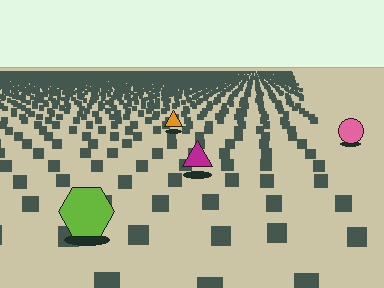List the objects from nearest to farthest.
From nearest to farthest: the lime hexagon, the magenta triangle, the pink circle, the orange triangle.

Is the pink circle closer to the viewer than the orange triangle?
Yes. The pink circle is closer — you can tell from the texture gradient: the ground texture is coarser near it.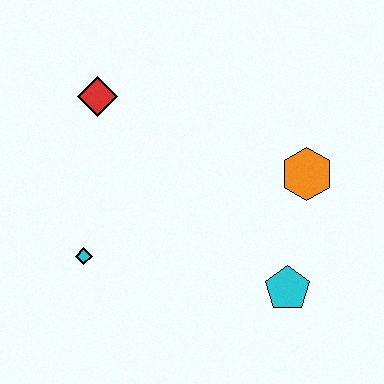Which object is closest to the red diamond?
The cyan diamond is closest to the red diamond.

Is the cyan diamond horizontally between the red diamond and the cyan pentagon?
No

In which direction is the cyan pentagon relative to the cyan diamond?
The cyan pentagon is to the right of the cyan diamond.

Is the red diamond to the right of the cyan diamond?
Yes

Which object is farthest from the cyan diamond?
The orange hexagon is farthest from the cyan diamond.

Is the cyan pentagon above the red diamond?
No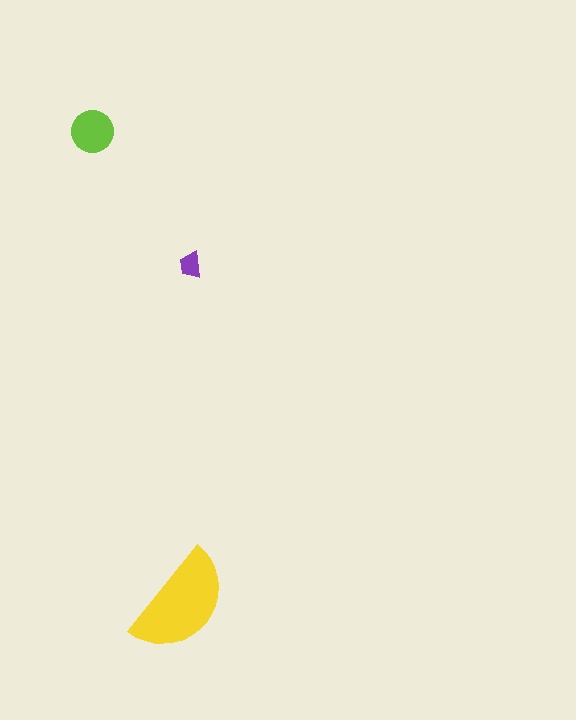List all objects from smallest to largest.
The purple trapezoid, the lime circle, the yellow semicircle.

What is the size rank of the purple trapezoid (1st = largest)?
3rd.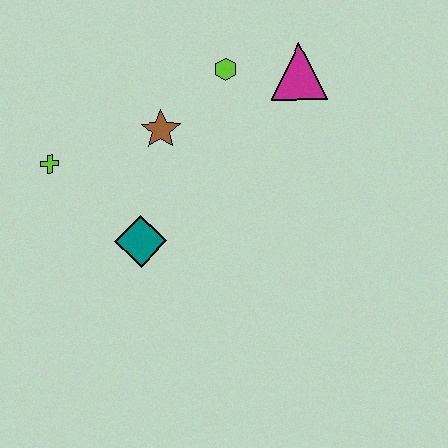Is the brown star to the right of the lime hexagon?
No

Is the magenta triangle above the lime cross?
Yes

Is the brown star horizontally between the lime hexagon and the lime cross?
Yes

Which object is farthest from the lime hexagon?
The lime cross is farthest from the lime hexagon.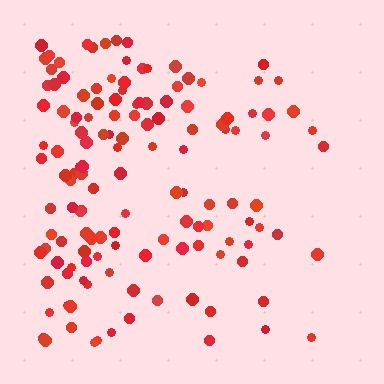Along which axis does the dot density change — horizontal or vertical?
Horizontal.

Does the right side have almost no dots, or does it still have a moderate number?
Still a moderate number, just noticeably fewer than the left.